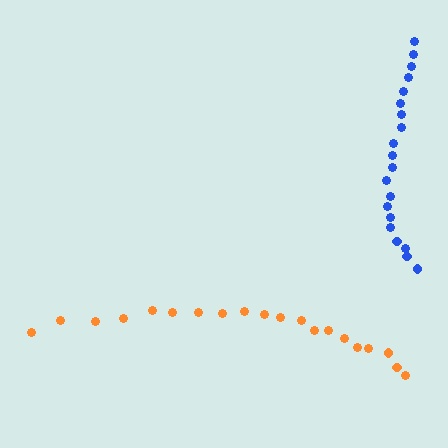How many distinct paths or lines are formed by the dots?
There are 2 distinct paths.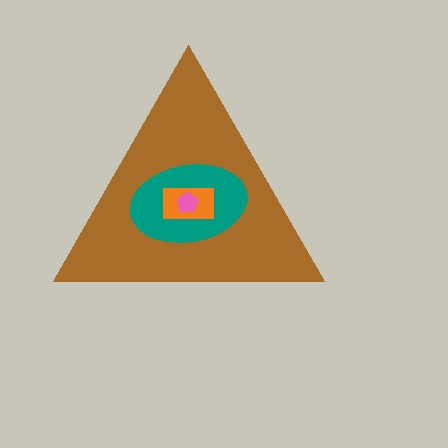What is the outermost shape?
The brown triangle.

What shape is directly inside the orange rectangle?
The pink pentagon.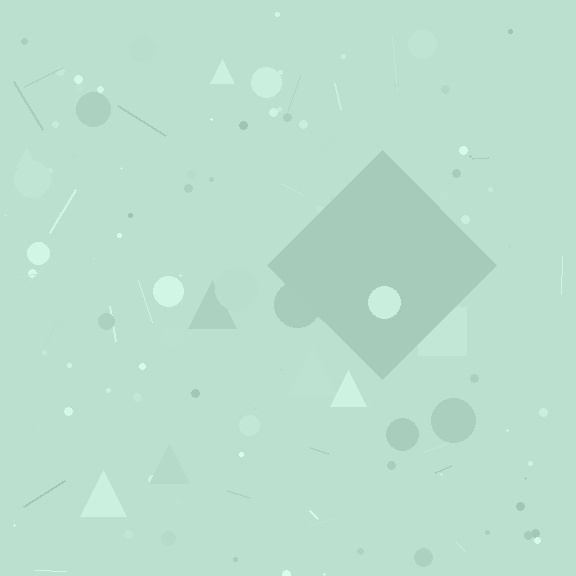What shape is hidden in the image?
A diamond is hidden in the image.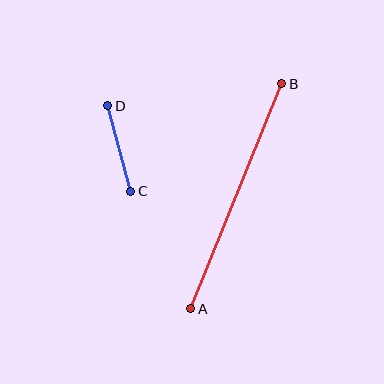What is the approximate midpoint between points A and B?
The midpoint is at approximately (236, 196) pixels.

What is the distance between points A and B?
The distance is approximately 242 pixels.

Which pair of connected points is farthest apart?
Points A and B are farthest apart.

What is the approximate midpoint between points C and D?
The midpoint is at approximately (119, 149) pixels.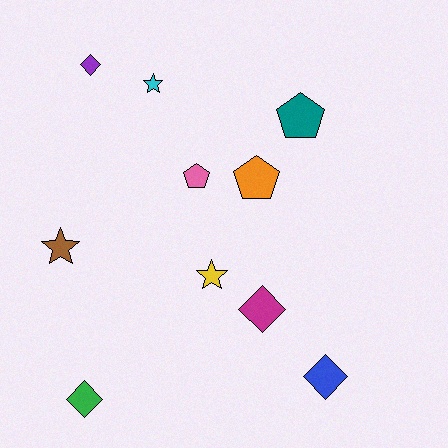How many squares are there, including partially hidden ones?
There are no squares.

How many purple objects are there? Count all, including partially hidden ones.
There is 1 purple object.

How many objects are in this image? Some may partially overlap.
There are 10 objects.